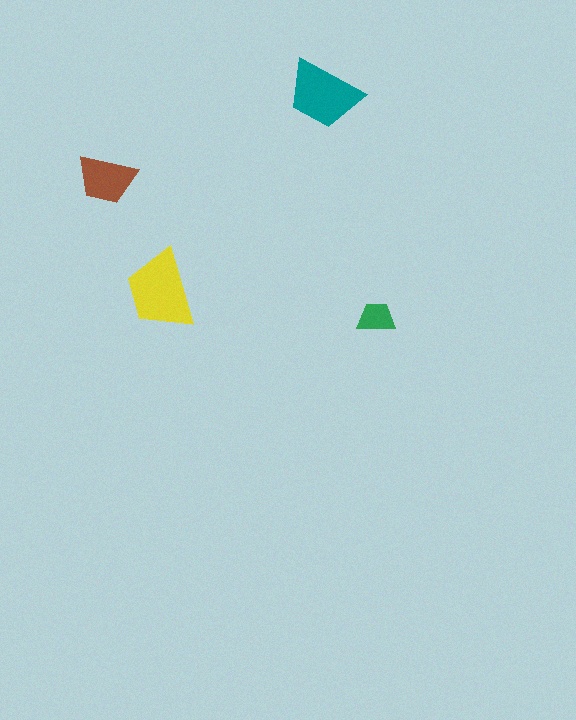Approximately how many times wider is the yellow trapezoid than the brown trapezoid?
About 1.5 times wider.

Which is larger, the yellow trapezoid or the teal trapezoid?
The yellow one.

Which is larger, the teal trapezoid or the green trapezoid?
The teal one.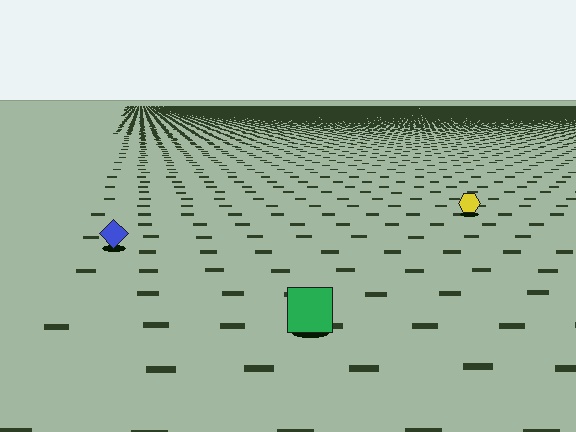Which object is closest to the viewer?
The green square is closest. The texture marks near it are larger and more spread out.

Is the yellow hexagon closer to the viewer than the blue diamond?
No. The blue diamond is closer — you can tell from the texture gradient: the ground texture is coarser near it.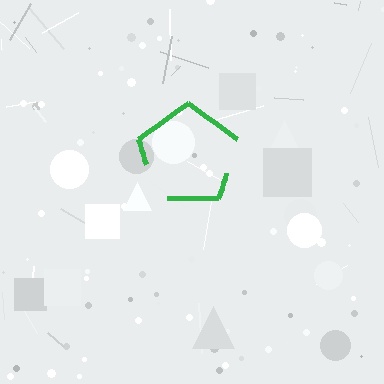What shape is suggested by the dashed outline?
The dashed outline suggests a pentagon.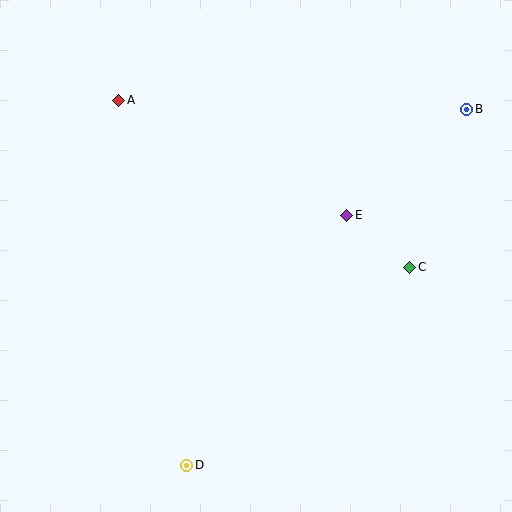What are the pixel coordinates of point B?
Point B is at (467, 109).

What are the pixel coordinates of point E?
Point E is at (347, 215).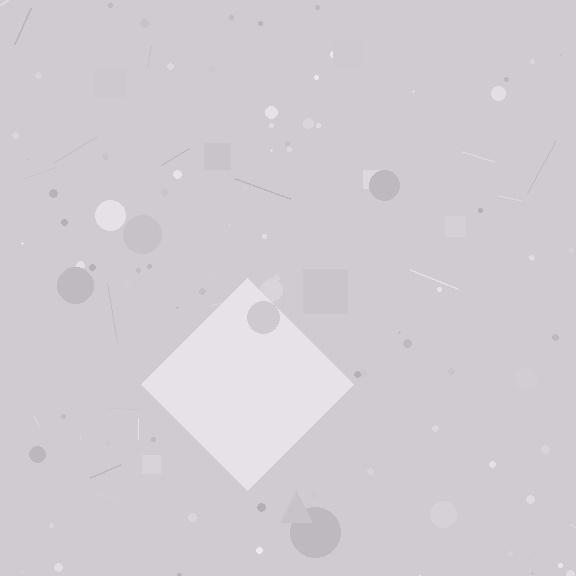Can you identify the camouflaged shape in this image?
The camouflaged shape is a diamond.